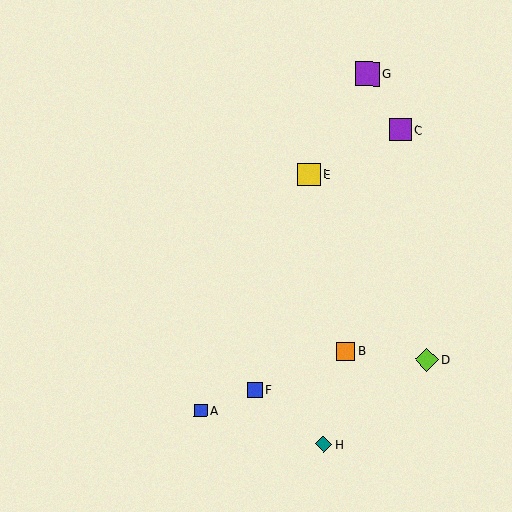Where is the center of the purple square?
The center of the purple square is at (400, 130).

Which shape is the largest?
The purple square (labeled G) is the largest.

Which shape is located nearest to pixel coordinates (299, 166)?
The yellow square (labeled E) at (309, 174) is nearest to that location.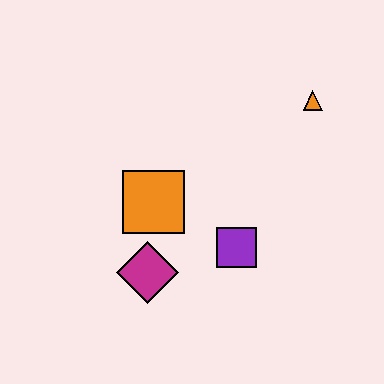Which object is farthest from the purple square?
The orange triangle is farthest from the purple square.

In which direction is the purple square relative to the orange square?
The purple square is to the right of the orange square.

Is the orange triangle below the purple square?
No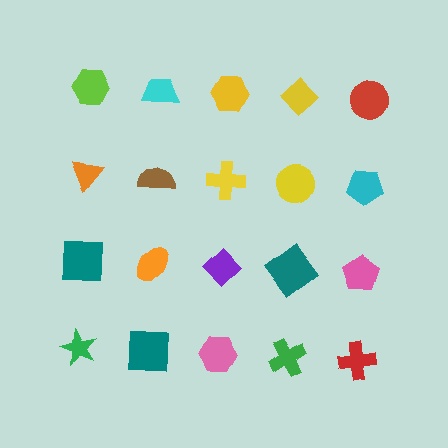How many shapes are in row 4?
5 shapes.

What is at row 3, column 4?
A teal diamond.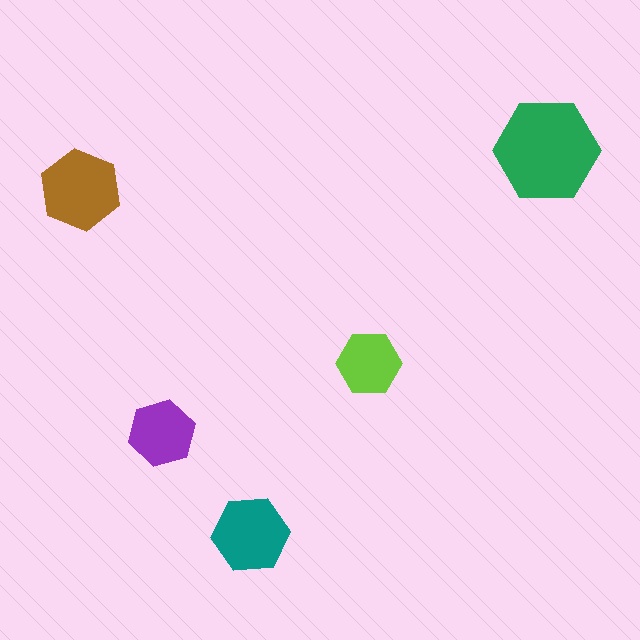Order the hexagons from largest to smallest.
the green one, the brown one, the teal one, the purple one, the lime one.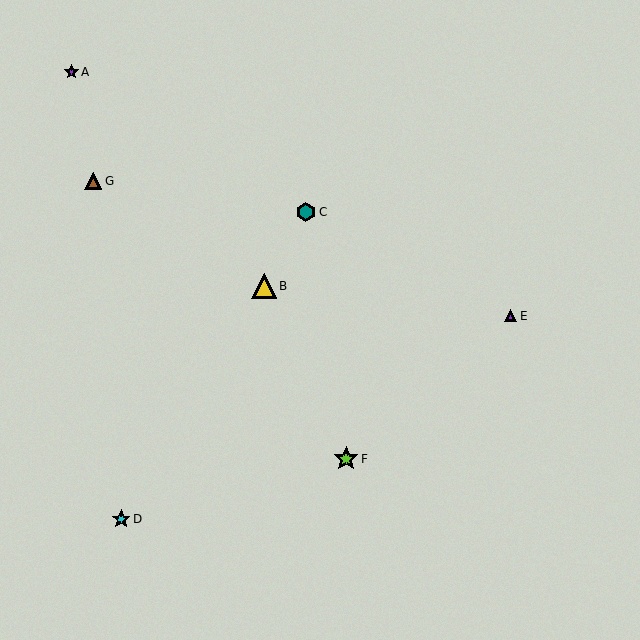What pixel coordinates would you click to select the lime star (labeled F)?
Click at (346, 459) to select the lime star F.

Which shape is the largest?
The yellow triangle (labeled B) is the largest.